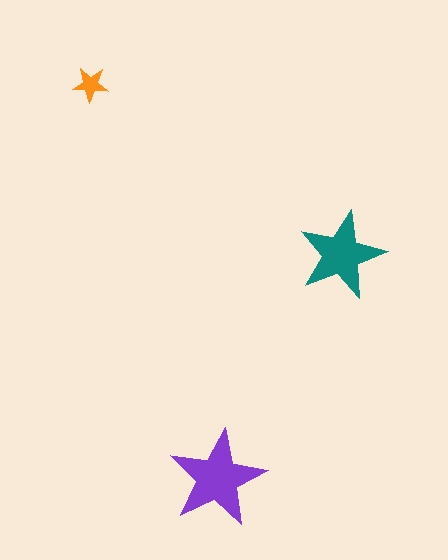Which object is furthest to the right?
The teal star is rightmost.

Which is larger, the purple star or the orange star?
The purple one.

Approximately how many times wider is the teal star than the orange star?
About 2.5 times wider.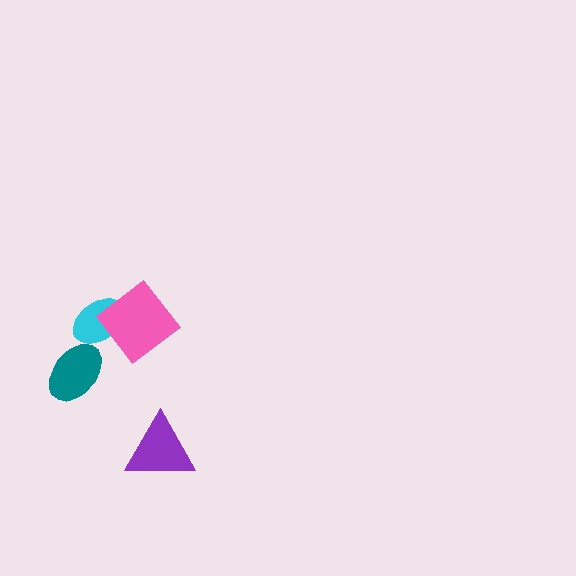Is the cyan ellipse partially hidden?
Yes, it is partially covered by another shape.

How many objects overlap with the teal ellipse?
0 objects overlap with the teal ellipse.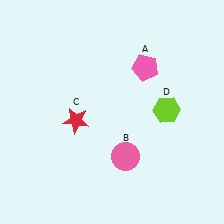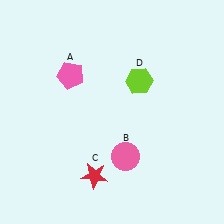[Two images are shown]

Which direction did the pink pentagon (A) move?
The pink pentagon (A) moved left.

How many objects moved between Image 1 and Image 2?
3 objects moved between the two images.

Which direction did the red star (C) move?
The red star (C) moved down.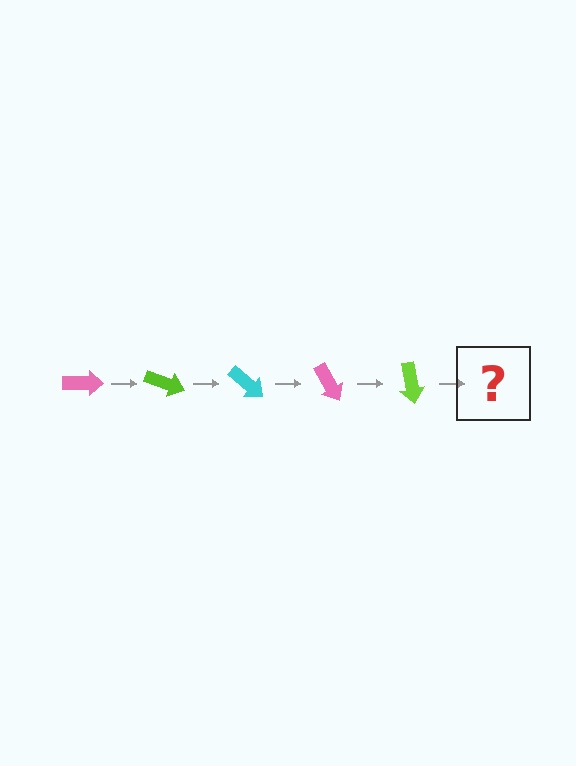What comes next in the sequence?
The next element should be a cyan arrow, rotated 100 degrees from the start.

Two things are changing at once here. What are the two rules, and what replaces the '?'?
The two rules are that it rotates 20 degrees each step and the color cycles through pink, lime, and cyan. The '?' should be a cyan arrow, rotated 100 degrees from the start.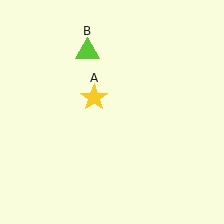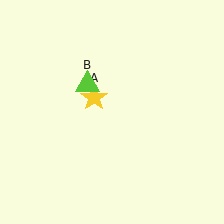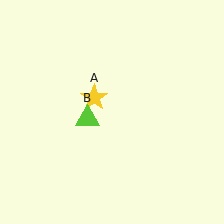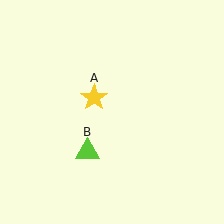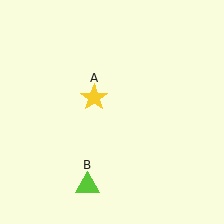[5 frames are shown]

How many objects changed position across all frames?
1 object changed position: lime triangle (object B).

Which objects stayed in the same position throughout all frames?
Yellow star (object A) remained stationary.